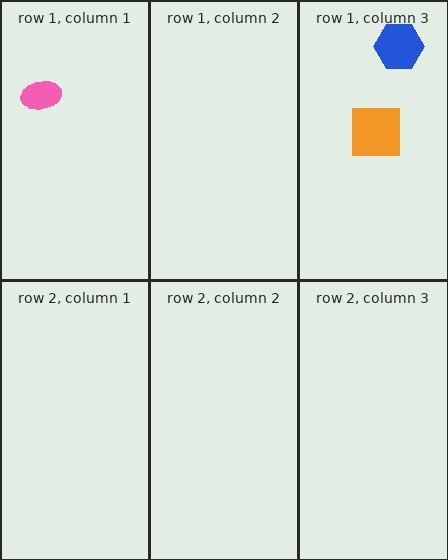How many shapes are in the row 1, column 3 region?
2.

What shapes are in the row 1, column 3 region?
The blue hexagon, the orange square.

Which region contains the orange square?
The row 1, column 3 region.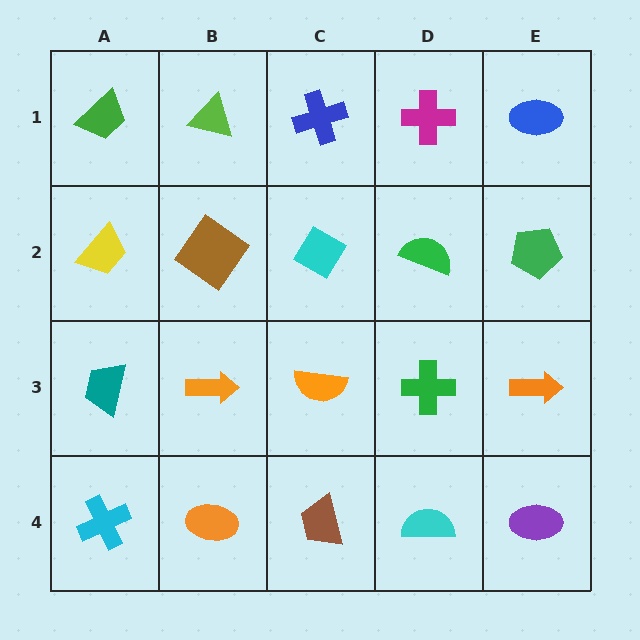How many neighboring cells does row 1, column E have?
2.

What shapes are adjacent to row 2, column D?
A magenta cross (row 1, column D), a green cross (row 3, column D), a cyan diamond (row 2, column C), a green pentagon (row 2, column E).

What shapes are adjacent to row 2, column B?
A lime triangle (row 1, column B), an orange arrow (row 3, column B), a yellow trapezoid (row 2, column A), a cyan diamond (row 2, column C).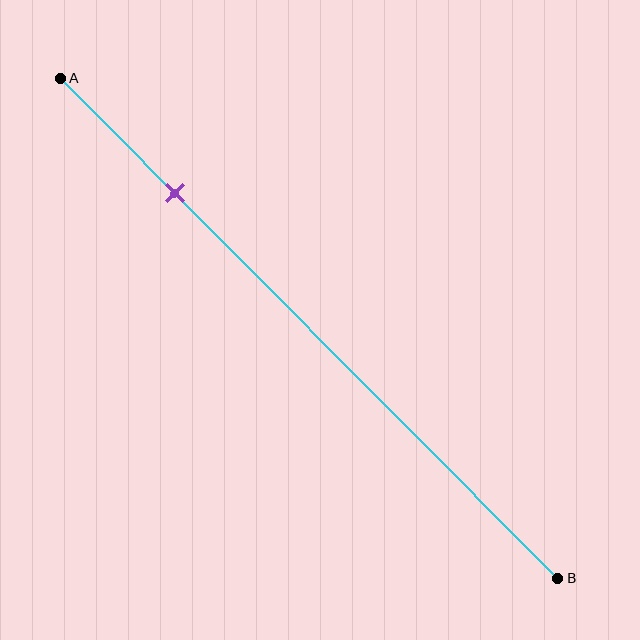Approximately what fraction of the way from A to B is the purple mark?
The purple mark is approximately 25% of the way from A to B.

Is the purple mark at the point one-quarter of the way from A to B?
Yes, the mark is approximately at the one-quarter point.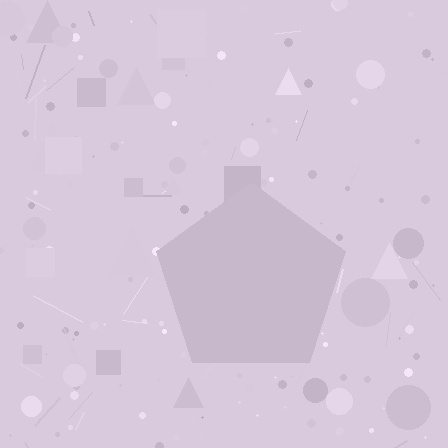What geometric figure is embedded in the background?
A pentagon is embedded in the background.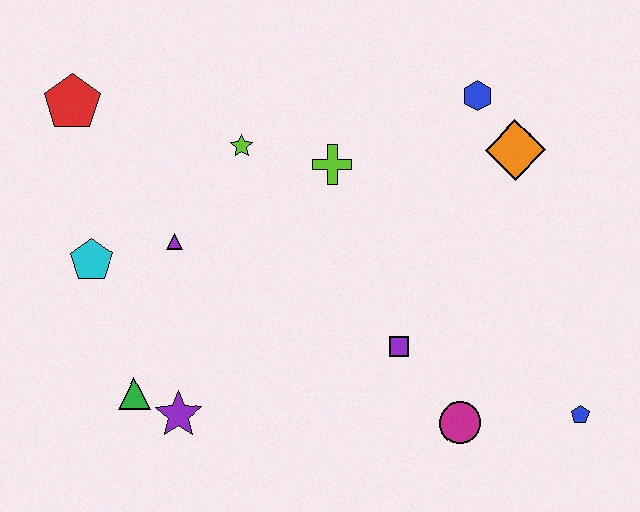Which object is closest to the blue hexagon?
The orange diamond is closest to the blue hexagon.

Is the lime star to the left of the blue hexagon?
Yes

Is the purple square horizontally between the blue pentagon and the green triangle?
Yes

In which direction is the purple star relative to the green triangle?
The purple star is to the right of the green triangle.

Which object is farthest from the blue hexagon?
The green triangle is farthest from the blue hexagon.